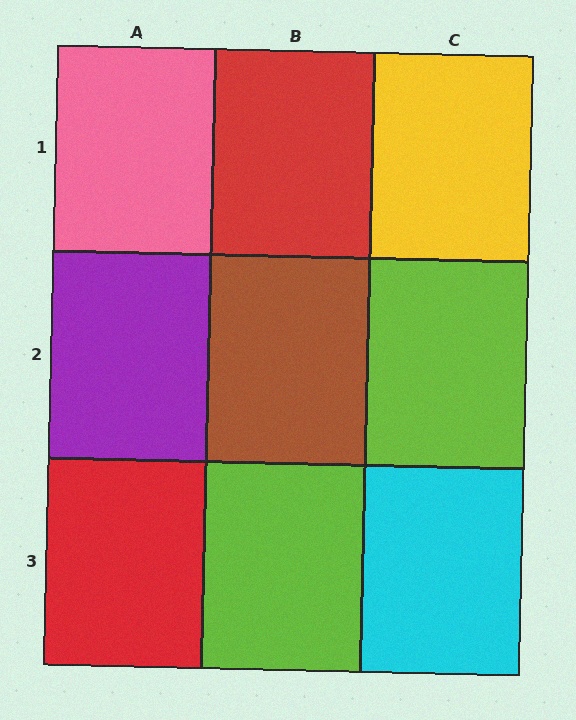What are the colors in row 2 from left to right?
Purple, brown, lime.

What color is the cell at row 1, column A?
Pink.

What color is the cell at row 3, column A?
Red.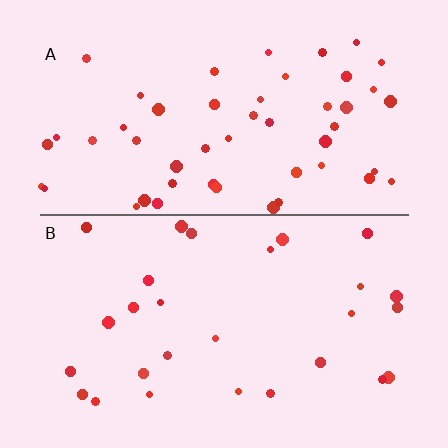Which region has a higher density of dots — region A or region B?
A (the top).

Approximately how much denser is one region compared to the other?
Approximately 1.8× — region A over region B.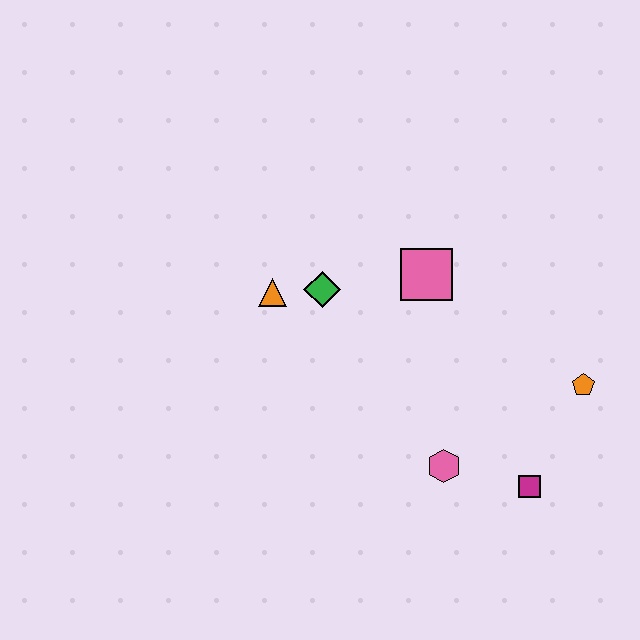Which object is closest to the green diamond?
The orange triangle is closest to the green diamond.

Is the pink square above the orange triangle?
Yes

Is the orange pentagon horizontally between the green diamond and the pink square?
No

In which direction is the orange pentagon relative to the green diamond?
The orange pentagon is to the right of the green diamond.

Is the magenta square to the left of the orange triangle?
No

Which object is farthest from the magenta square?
The orange triangle is farthest from the magenta square.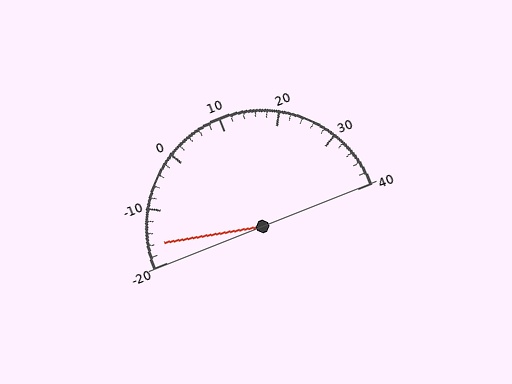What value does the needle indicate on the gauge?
The needle indicates approximately -16.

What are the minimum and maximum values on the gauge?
The gauge ranges from -20 to 40.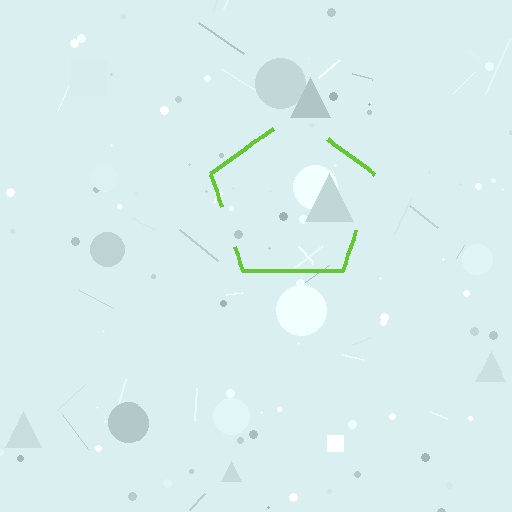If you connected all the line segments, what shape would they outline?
They would outline a pentagon.